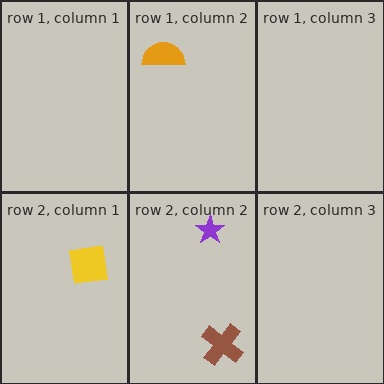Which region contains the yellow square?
The row 2, column 1 region.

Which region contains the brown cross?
The row 2, column 2 region.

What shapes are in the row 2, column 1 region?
The yellow square.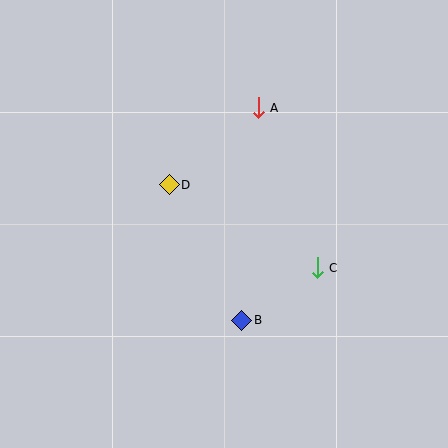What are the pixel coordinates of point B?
Point B is at (242, 320).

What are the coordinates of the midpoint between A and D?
The midpoint between A and D is at (214, 146).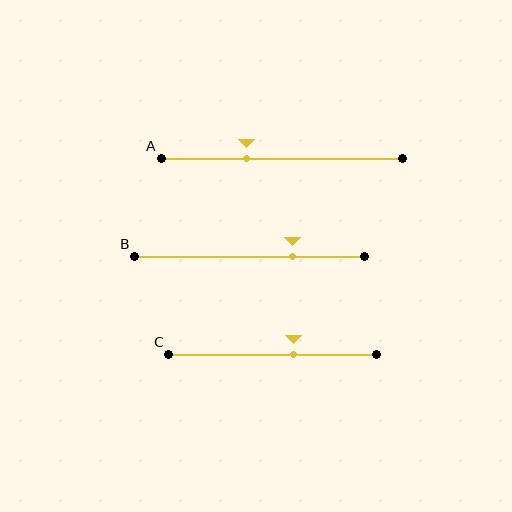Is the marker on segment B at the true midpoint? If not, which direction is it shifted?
No, the marker on segment B is shifted to the right by about 19% of the segment length.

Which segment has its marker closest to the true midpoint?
Segment C has its marker closest to the true midpoint.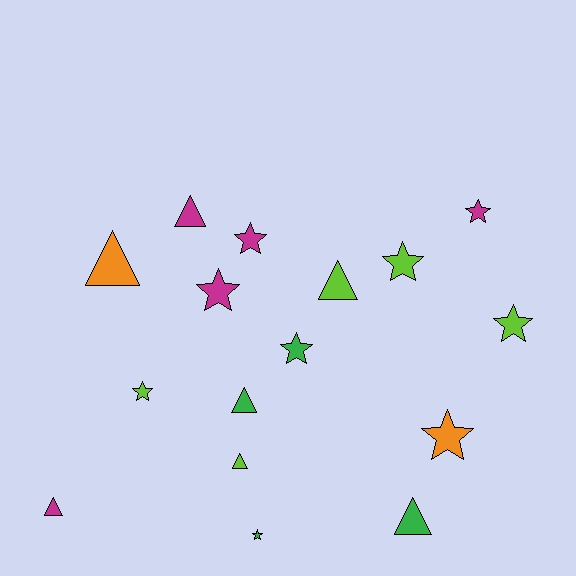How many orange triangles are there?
There is 1 orange triangle.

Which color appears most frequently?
Lime, with 5 objects.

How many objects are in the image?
There are 16 objects.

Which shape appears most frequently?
Star, with 9 objects.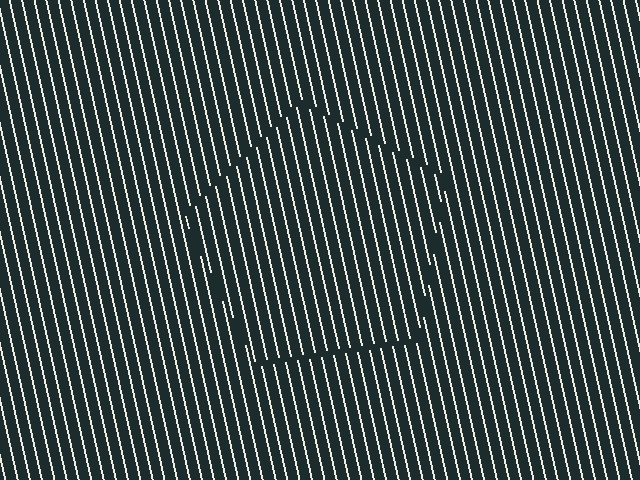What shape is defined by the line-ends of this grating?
An illusory pentagon. The interior of the shape contains the same grating, shifted by half a period — the contour is defined by the phase discontinuity where line-ends from the inner and outer gratings abut.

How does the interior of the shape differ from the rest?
The interior of the shape contains the same grating, shifted by half a period — the contour is defined by the phase discontinuity where line-ends from the inner and outer gratings abut.